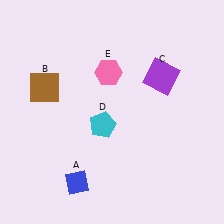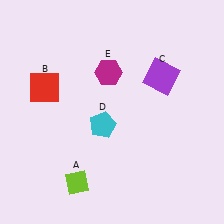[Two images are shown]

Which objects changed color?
A changed from blue to lime. B changed from brown to red. E changed from pink to magenta.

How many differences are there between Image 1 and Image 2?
There are 3 differences between the two images.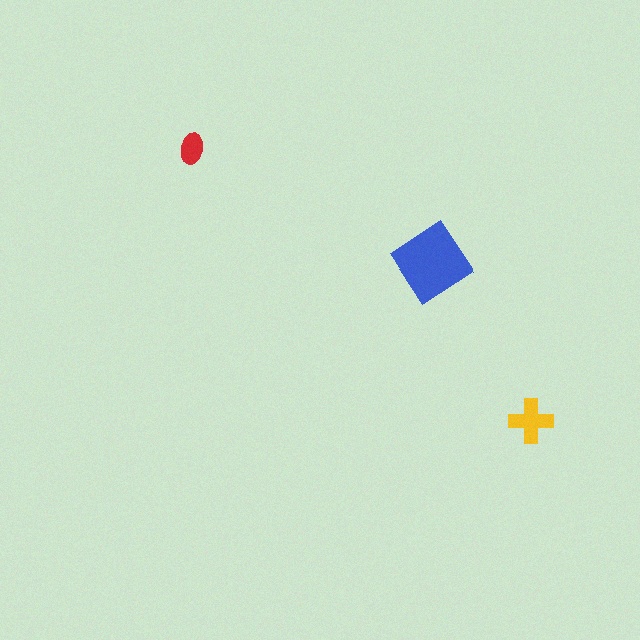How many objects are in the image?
There are 3 objects in the image.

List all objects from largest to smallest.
The blue diamond, the yellow cross, the red ellipse.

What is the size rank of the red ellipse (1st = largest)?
3rd.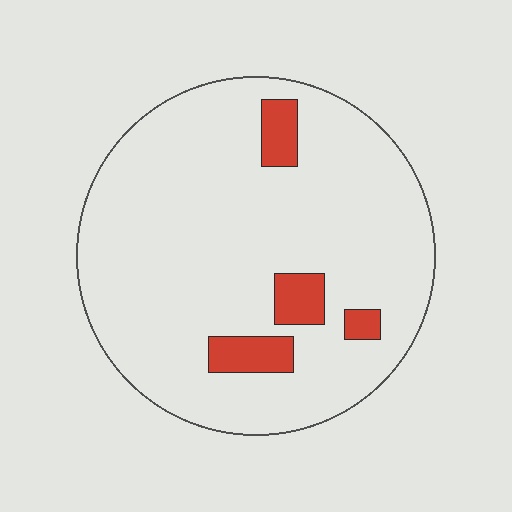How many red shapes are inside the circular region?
4.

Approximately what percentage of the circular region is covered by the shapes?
Approximately 10%.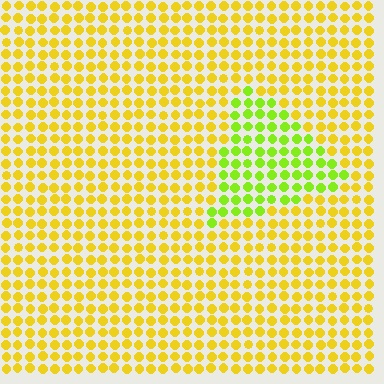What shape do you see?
I see a triangle.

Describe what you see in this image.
The image is filled with small yellow elements in a uniform arrangement. A triangle-shaped region is visible where the elements are tinted to a slightly different hue, forming a subtle color boundary.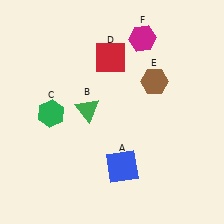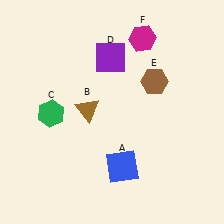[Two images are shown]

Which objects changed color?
B changed from green to brown. D changed from red to purple.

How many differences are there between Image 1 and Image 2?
There are 2 differences between the two images.